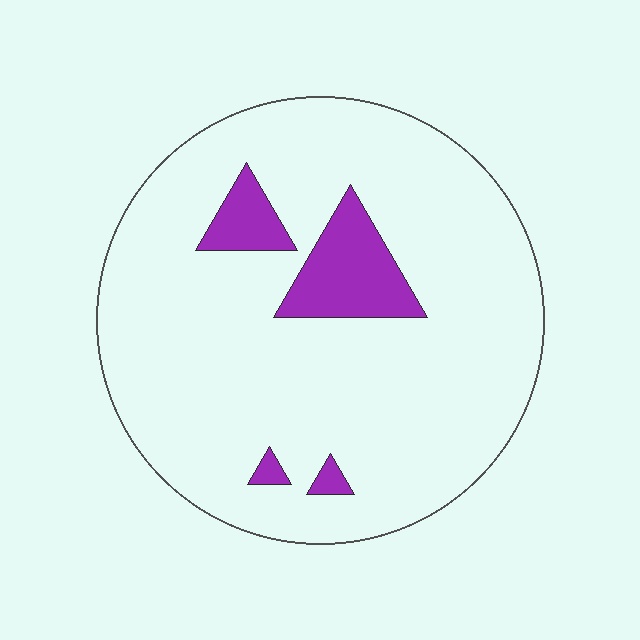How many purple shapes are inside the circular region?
4.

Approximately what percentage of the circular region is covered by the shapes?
Approximately 10%.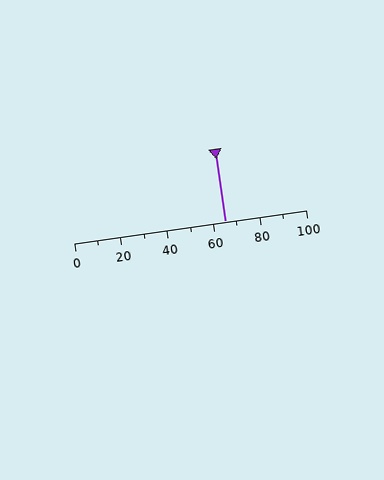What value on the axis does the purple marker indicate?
The marker indicates approximately 65.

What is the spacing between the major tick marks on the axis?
The major ticks are spaced 20 apart.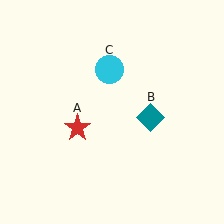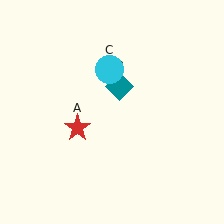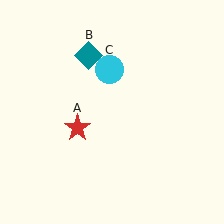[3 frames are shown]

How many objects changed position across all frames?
1 object changed position: teal diamond (object B).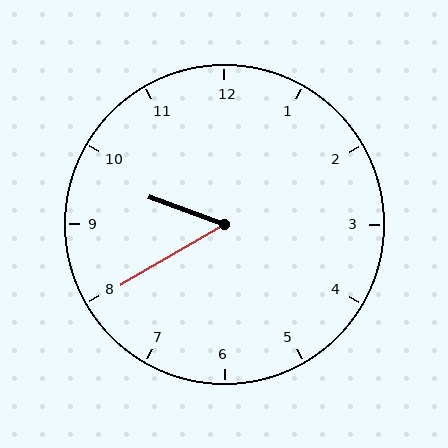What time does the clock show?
9:40.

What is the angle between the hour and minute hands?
Approximately 50 degrees.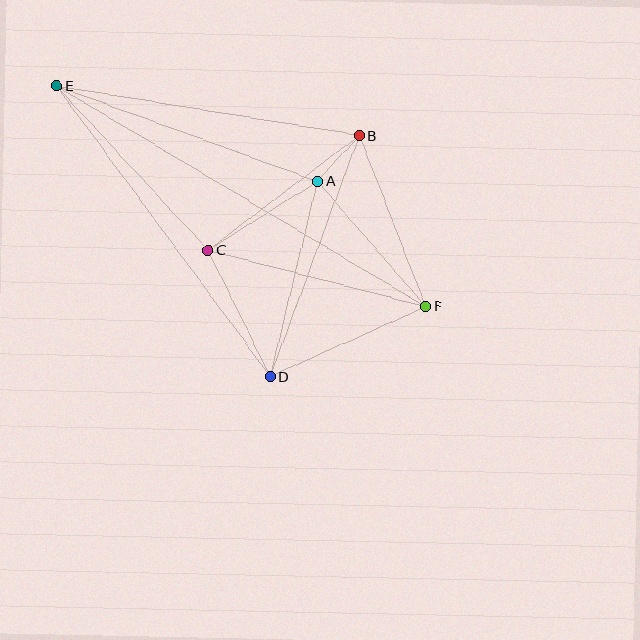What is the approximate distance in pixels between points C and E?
The distance between C and E is approximately 223 pixels.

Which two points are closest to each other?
Points A and B are closest to each other.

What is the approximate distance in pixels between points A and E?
The distance between A and E is approximately 278 pixels.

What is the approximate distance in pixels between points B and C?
The distance between B and C is approximately 190 pixels.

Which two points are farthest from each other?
Points E and F are farthest from each other.